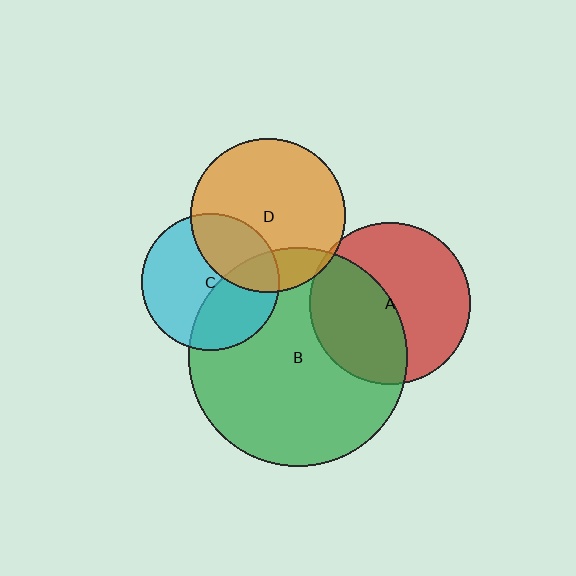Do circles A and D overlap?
Yes.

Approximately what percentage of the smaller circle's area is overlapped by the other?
Approximately 5%.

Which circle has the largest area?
Circle B (green).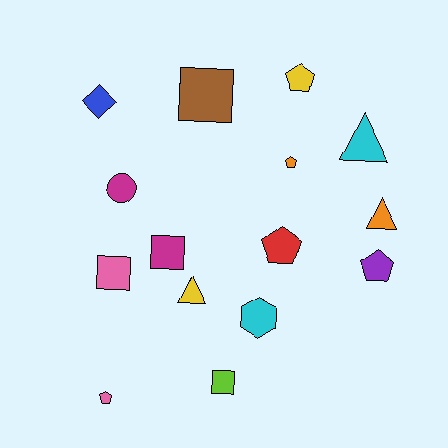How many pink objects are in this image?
There are 2 pink objects.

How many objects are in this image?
There are 15 objects.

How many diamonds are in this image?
There is 1 diamond.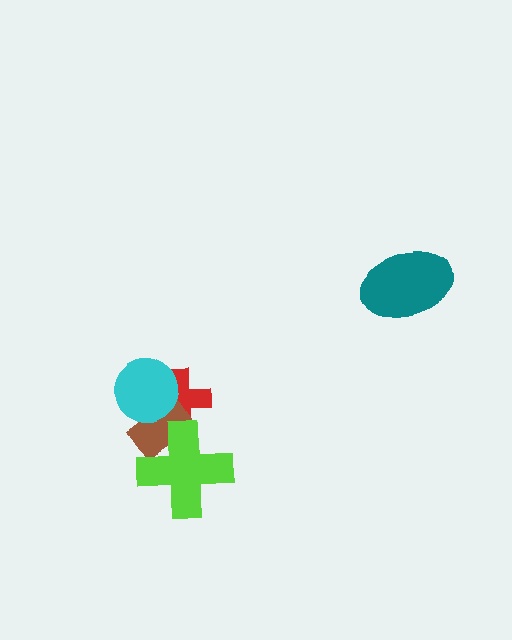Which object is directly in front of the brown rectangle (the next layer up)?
The lime cross is directly in front of the brown rectangle.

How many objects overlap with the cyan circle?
2 objects overlap with the cyan circle.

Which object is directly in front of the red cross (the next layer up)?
The brown rectangle is directly in front of the red cross.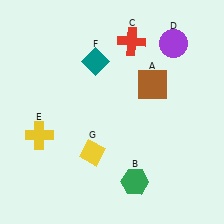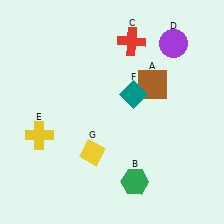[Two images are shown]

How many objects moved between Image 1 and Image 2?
1 object moved between the two images.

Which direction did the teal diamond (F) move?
The teal diamond (F) moved right.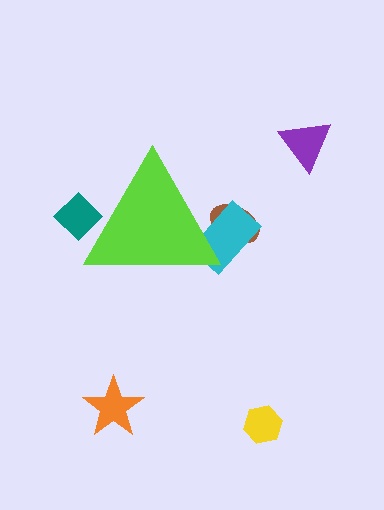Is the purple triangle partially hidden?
No, the purple triangle is fully visible.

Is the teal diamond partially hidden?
Yes, the teal diamond is partially hidden behind the lime triangle.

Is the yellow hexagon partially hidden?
No, the yellow hexagon is fully visible.